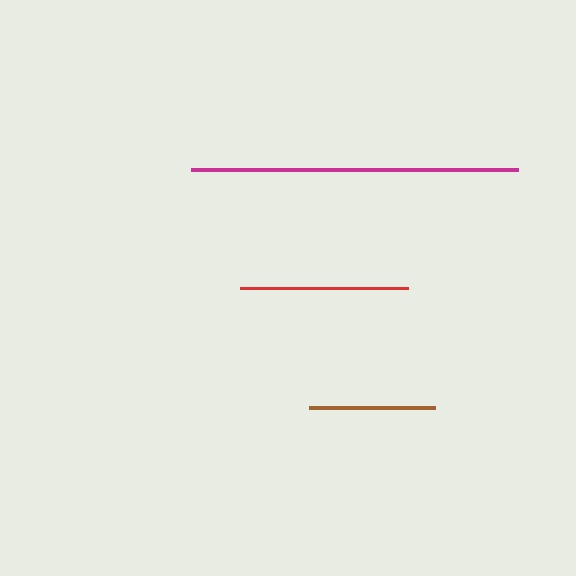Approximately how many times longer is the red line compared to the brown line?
The red line is approximately 1.3 times the length of the brown line.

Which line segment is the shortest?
The brown line is the shortest at approximately 126 pixels.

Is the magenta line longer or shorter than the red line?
The magenta line is longer than the red line.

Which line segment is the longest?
The magenta line is the longest at approximately 327 pixels.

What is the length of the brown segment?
The brown segment is approximately 126 pixels long.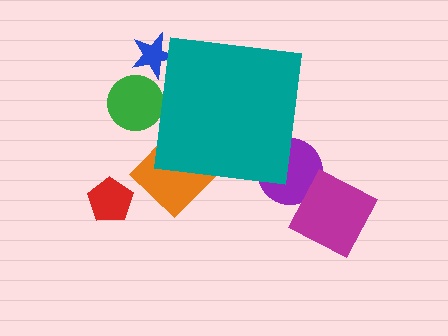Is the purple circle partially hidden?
Yes, the purple circle is partially hidden behind the teal square.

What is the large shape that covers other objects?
A teal square.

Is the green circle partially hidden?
Yes, the green circle is partially hidden behind the teal square.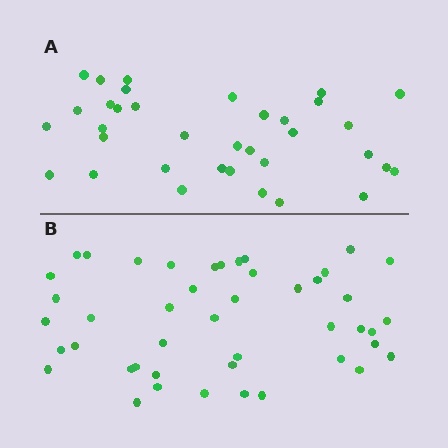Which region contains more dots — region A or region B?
Region B (the bottom region) has more dots.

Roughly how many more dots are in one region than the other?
Region B has roughly 10 or so more dots than region A.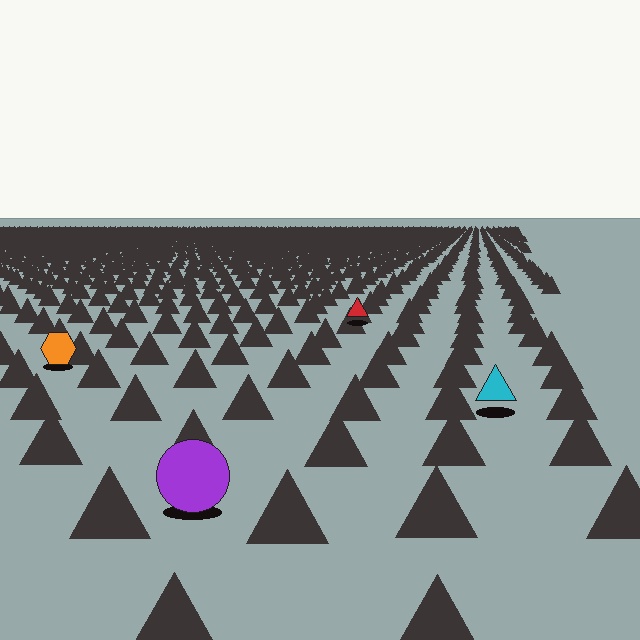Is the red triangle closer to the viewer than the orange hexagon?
No. The orange hexagon is closer — you can tell from the texture gradient: the ground texture is coarser near it.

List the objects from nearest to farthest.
From nearest to farthest: the purple circle, the cyan triangle, the orange hexagon, the red triangle.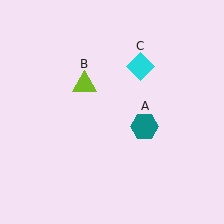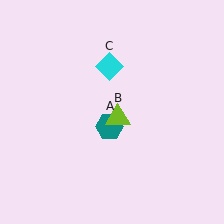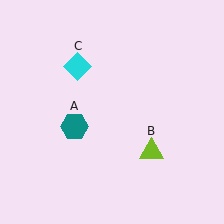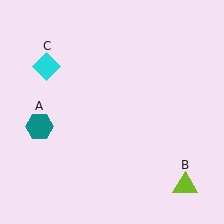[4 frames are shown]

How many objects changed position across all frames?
3 objects changed position: teal hexagon (object A), lime triangle (object B), cyan diamond (object C).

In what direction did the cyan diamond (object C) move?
The cyan diamond (object C) moved left.